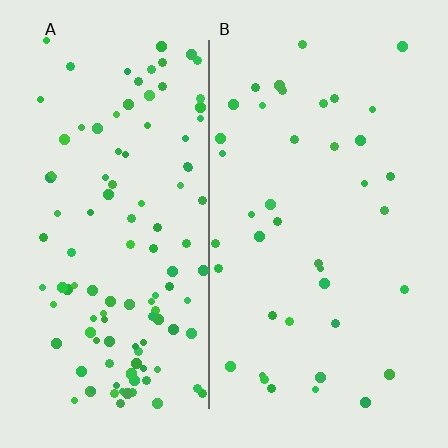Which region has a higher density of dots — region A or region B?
A (the left).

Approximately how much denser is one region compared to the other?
Approximately 2.9× — region A over region B.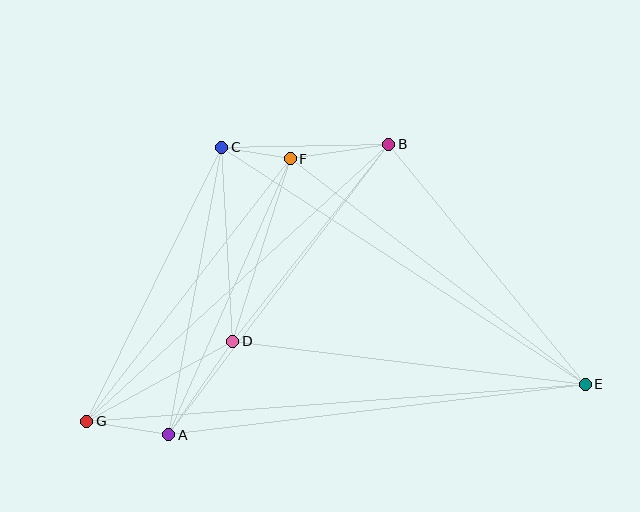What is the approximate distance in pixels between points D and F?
The distance between D and F is approximately 192 pixels.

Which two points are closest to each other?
Points C and F are closest to each other.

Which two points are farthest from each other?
Points E and G are farthest from each other.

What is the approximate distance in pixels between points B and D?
The distance between B and D is approximately 252 pixels.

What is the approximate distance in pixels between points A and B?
The distance between A and B is approximately 364 pixels.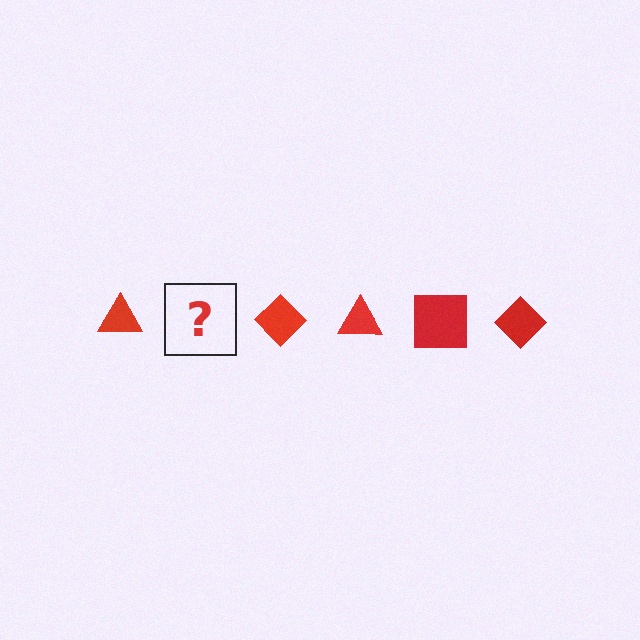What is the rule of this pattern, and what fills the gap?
The rule is that the pattern cycles through triangle, square, diamond shapes in red. The gap should be filled with a red square.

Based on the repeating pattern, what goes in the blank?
The blank should be a red square.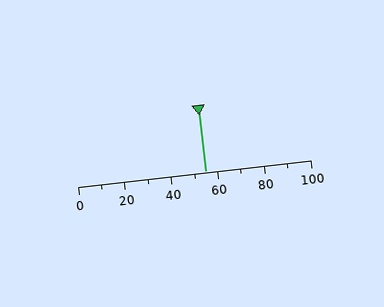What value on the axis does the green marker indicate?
The marker indicates approximately 55.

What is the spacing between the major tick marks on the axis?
The major ticks are spaced 20 apart.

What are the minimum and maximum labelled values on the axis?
The axis runs from 0 to 100.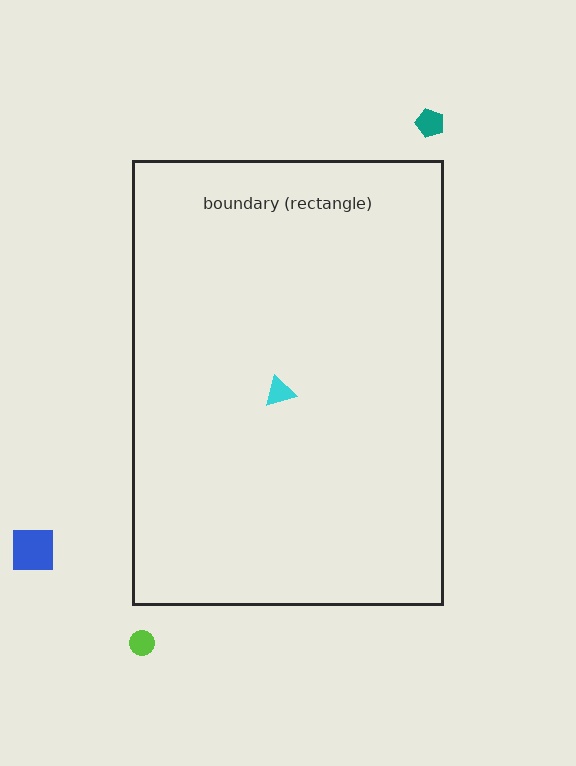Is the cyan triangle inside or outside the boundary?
Inside.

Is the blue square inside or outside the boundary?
Outside.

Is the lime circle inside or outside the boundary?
Outside.